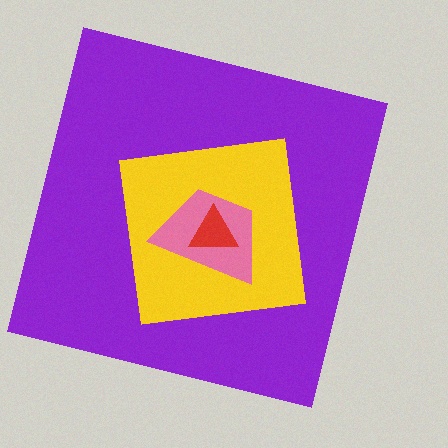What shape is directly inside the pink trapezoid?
The red triangle.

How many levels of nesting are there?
4.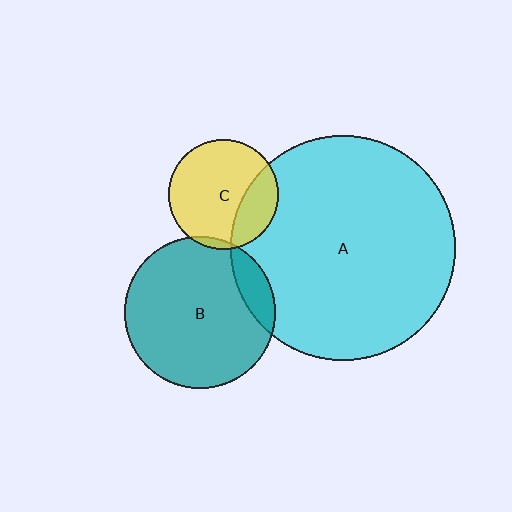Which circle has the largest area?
Circle A (cyan).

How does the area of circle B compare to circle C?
Approximately 1.9 times.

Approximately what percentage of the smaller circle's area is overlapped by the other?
Approximately 5%.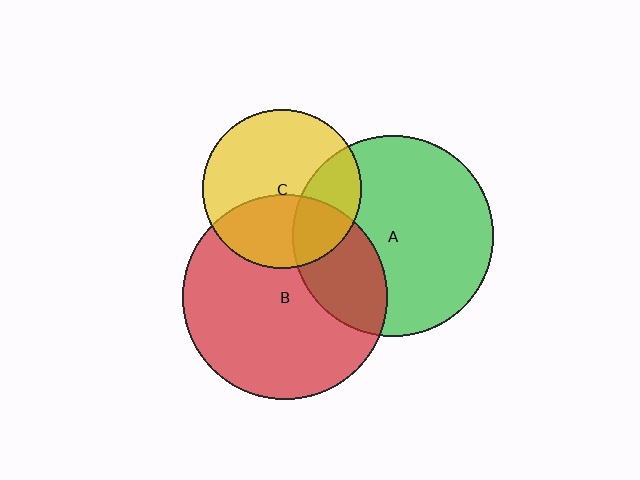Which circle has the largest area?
Circle B (red).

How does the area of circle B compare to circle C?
Approximately 1.7 times.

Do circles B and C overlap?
Yes.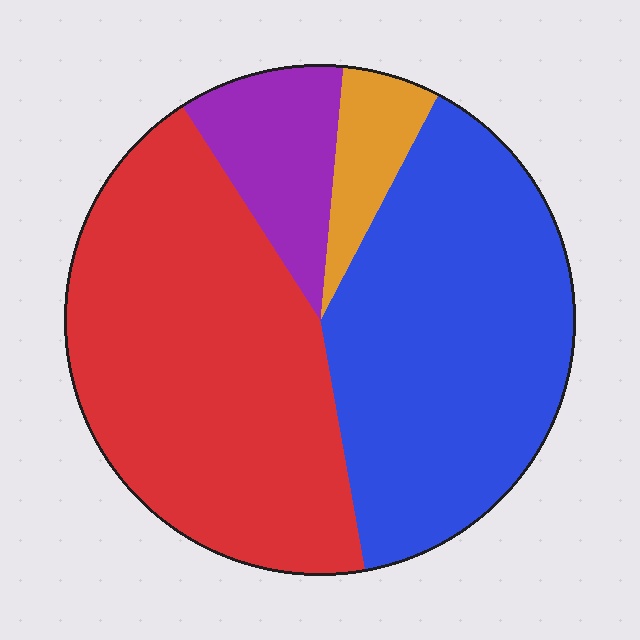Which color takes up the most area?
Red, at roughly 45%.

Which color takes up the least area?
Orange, at roughly 5%.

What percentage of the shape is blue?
Blue covers about 40% of the shape.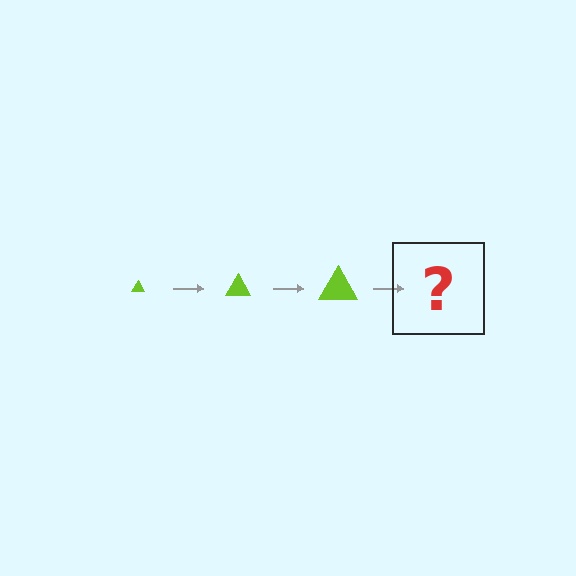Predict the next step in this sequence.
The next step is a lime triangle, larger than the previous one.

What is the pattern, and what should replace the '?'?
The pattern is that the triangle gets progressively larger each step. The '?' should be a lime triangle, larger than the previous one.